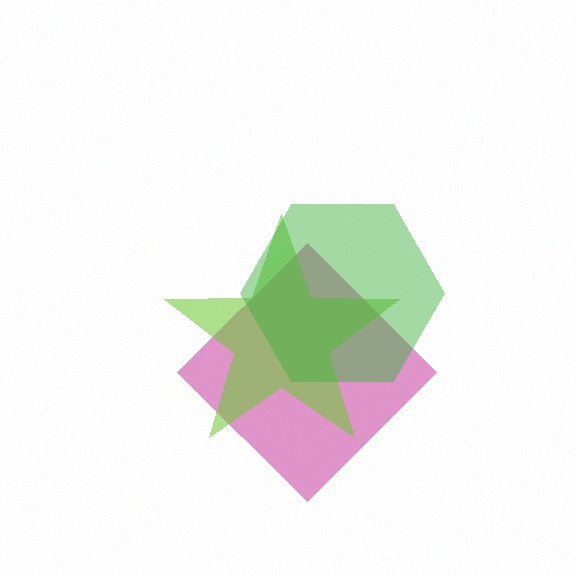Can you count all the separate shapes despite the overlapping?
Yes, there are 3 separate shapes.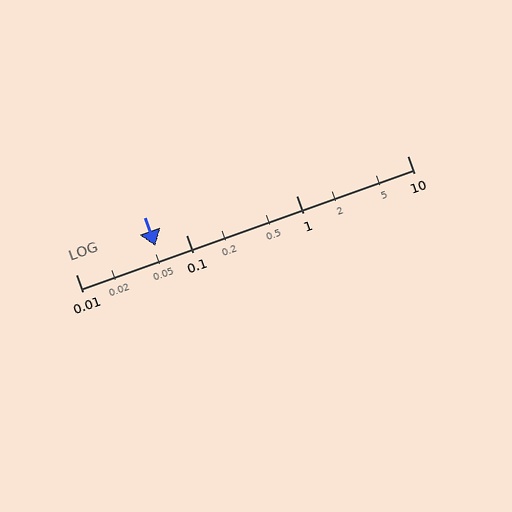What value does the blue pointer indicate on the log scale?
The pointer indicates approximately 0.052.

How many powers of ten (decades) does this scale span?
The scale spans 3 decades, from 0.01 to 10.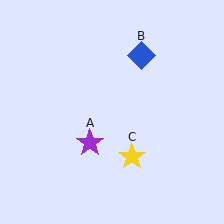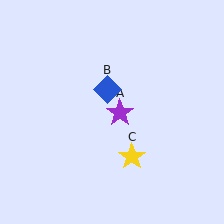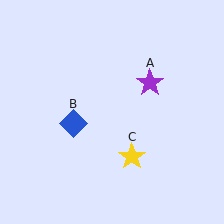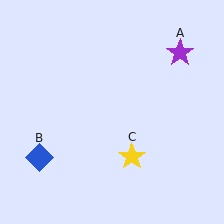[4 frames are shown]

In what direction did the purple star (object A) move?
The purple star (object A) moved up and to the right.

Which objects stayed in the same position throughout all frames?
Yellow star (object C) remained stationary.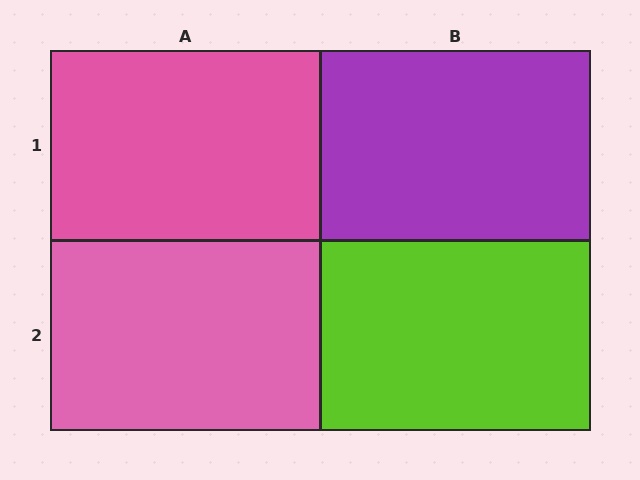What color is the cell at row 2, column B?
Lime.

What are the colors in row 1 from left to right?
Pink, purple.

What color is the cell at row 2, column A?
Pink.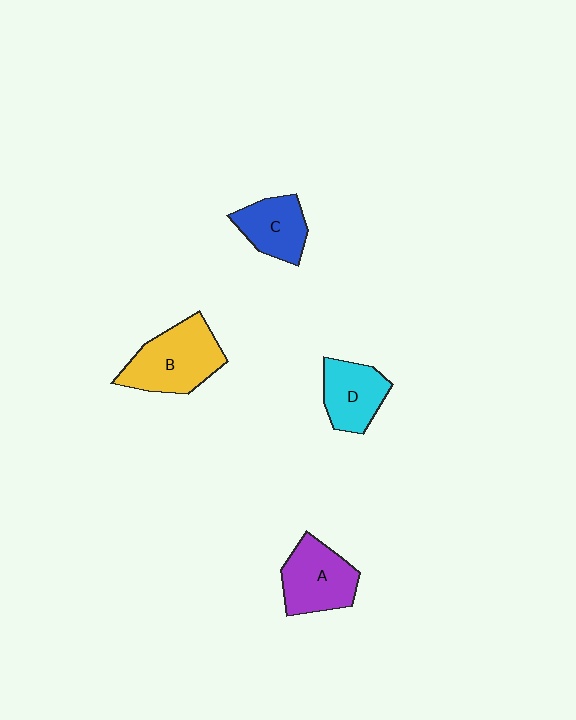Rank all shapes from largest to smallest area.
From largest to smallest: B (yellow), A (purple), D (cyan), C (blue).